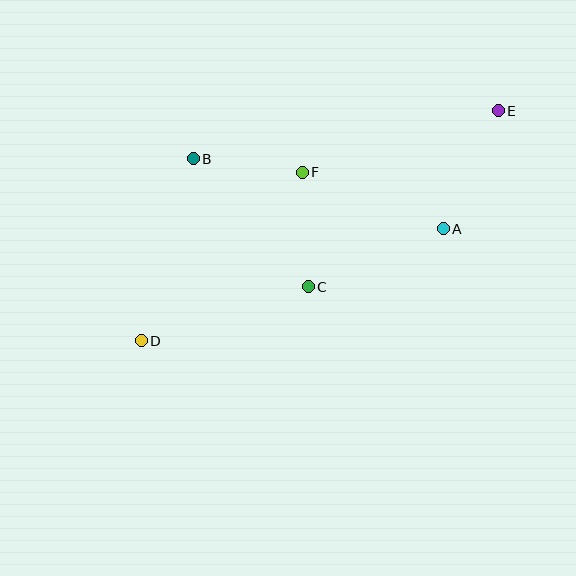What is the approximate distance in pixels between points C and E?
The distance between C and E is approximately 259 pixels.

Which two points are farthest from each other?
Points D and E are farthest from each other.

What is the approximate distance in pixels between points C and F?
The distance between C and F is approximately 115 pixels.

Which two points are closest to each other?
Points B and F are closest to each other.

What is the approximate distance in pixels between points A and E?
The distance between A and E is approximately 130 pixels.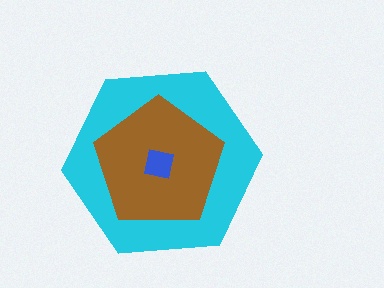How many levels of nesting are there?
3.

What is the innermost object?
The blue square.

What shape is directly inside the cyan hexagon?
The brown pentagon.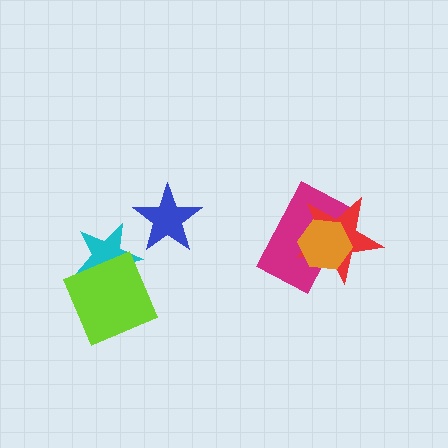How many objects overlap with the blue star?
0 objects overlap with the blue star.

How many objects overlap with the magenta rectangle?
2 objects overlap with the magenta rectangle.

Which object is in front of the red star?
The orange hexagon is in front of the red star.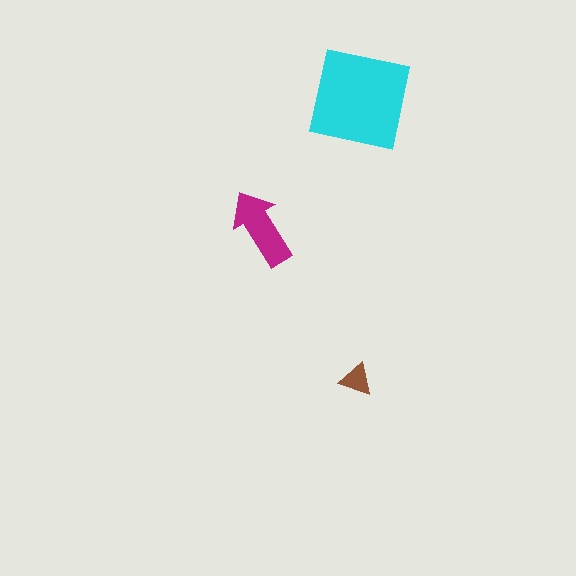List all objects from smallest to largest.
The brown triangle, the magenta arrow, the cyan square.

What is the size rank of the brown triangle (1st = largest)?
3rd.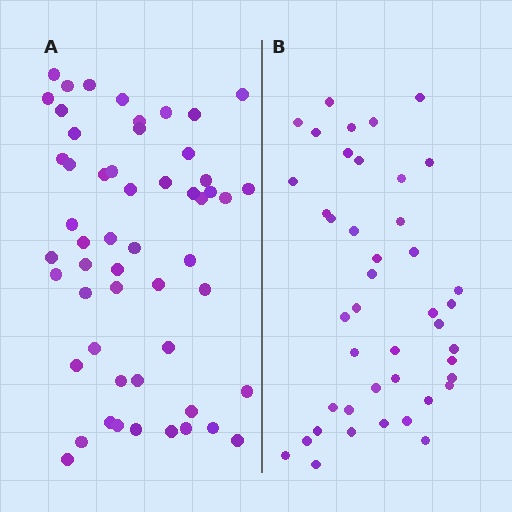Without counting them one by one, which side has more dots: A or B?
Region A (the left region) has more dots.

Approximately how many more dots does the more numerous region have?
Region A has roughly 12 or so more dots than region B.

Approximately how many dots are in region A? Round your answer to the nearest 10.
About 50 dots. (The exact count is 54, which rounds to 50.)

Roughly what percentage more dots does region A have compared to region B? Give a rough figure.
About 25% more.